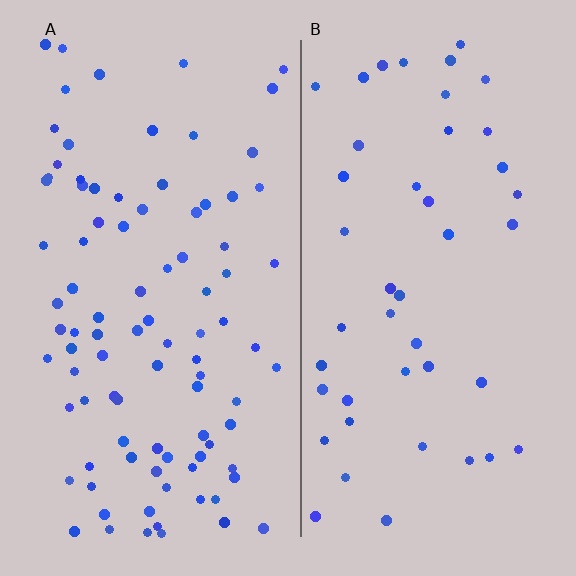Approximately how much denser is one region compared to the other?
Approximately 2.1× — region A over region B.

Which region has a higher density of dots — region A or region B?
A (the left).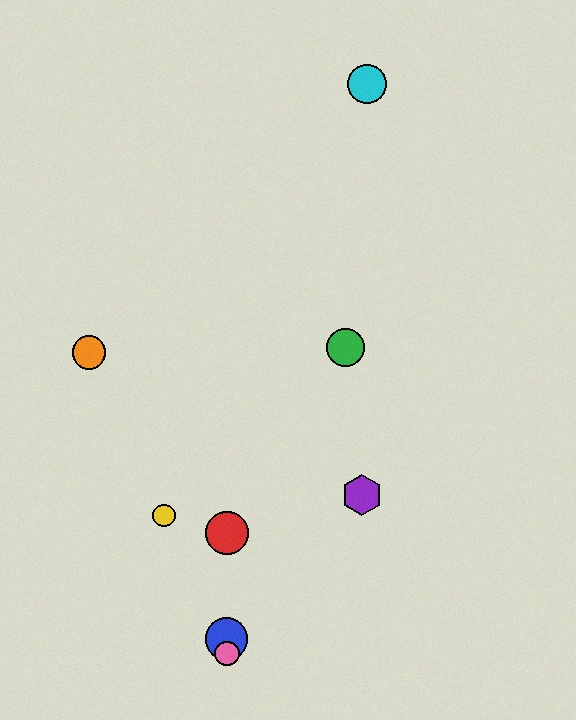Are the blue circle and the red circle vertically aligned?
Yes, both are at x≈227.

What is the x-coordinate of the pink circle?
The pink circle is at x≈227.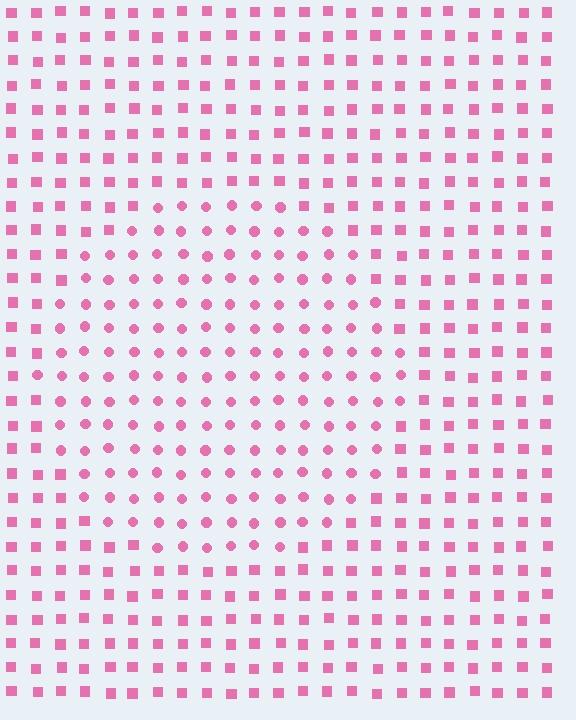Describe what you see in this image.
The image is filled with small pink elements arranged in a uniform grid. A circle-shaped region contains circles, while the surrounding area contains squares. The boundary is defined purely by the change in element shape.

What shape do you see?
I see a circle.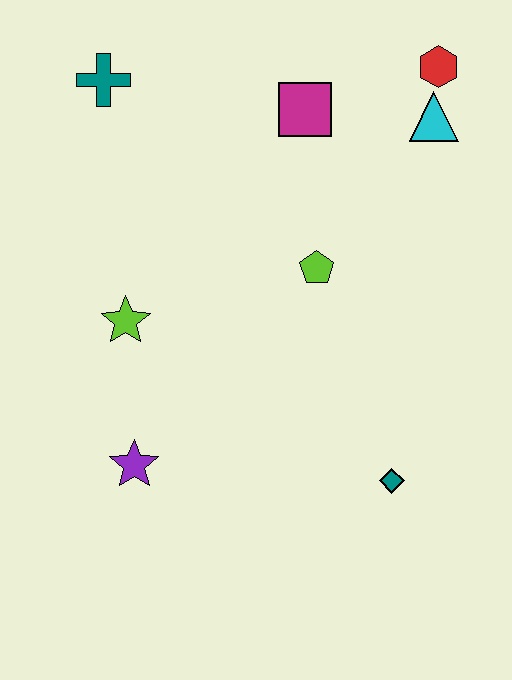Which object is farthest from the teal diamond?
The teal cross is farthest from the teal diamond.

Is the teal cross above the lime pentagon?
Yes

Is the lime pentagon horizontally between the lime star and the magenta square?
No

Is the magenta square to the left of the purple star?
No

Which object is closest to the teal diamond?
The lime pentagon is closest to the teal diamond.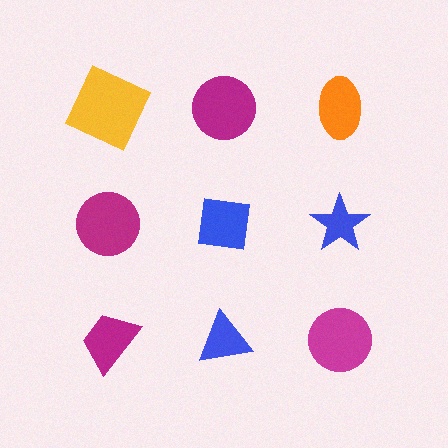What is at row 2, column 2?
A blue square.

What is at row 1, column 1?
A yellow square.